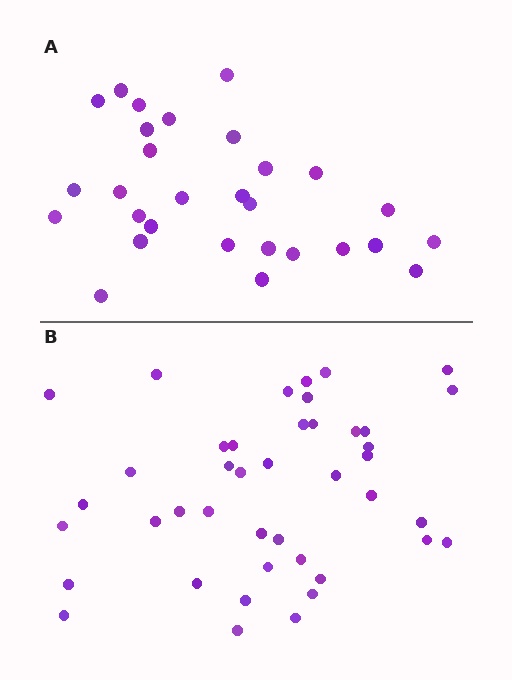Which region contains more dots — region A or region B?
Region B (the bottom region) has more dots.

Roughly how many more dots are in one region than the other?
Region B has approximately 15 more dots than region A.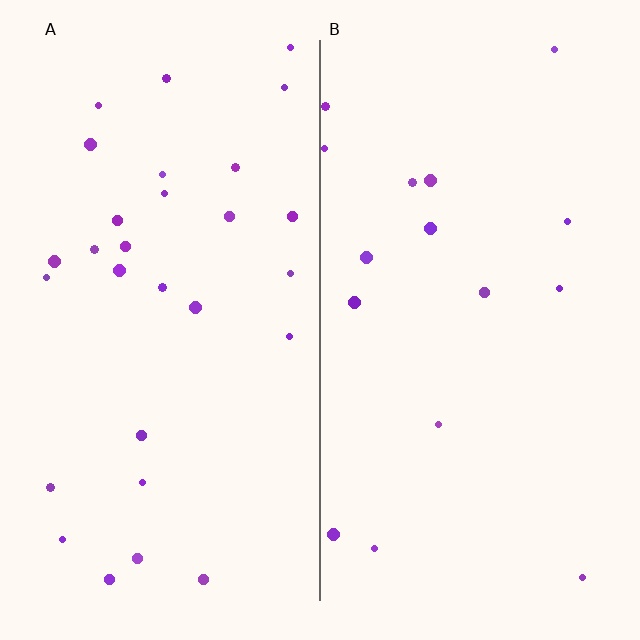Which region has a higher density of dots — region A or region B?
A (the left).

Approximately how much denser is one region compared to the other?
Approximately 1.8× — region A over region B.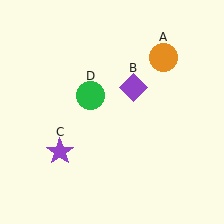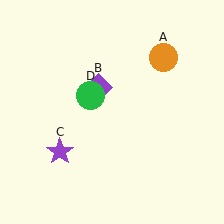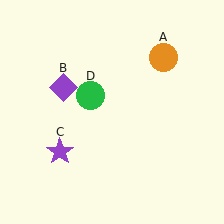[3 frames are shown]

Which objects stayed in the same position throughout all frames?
Orange circle (object A) and purple star (object C) and green circle (object D) remained stationary.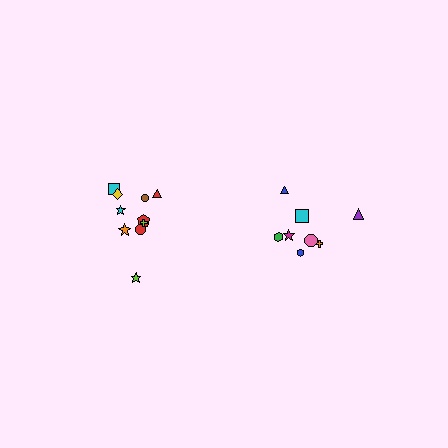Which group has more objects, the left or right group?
The left group.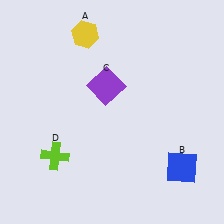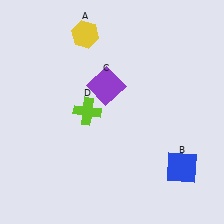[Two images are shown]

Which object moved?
The lime cross (D) moved up.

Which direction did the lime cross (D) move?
The lime cross (D) moved up.